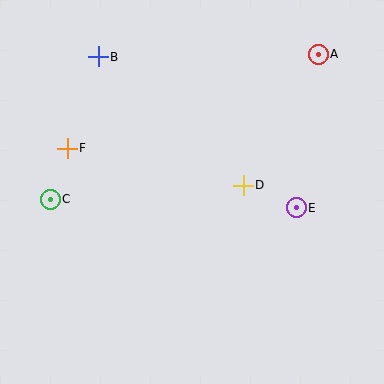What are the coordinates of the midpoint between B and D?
The midpoint between B and D is at (171, 121).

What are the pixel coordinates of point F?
Point F is at (67, 148).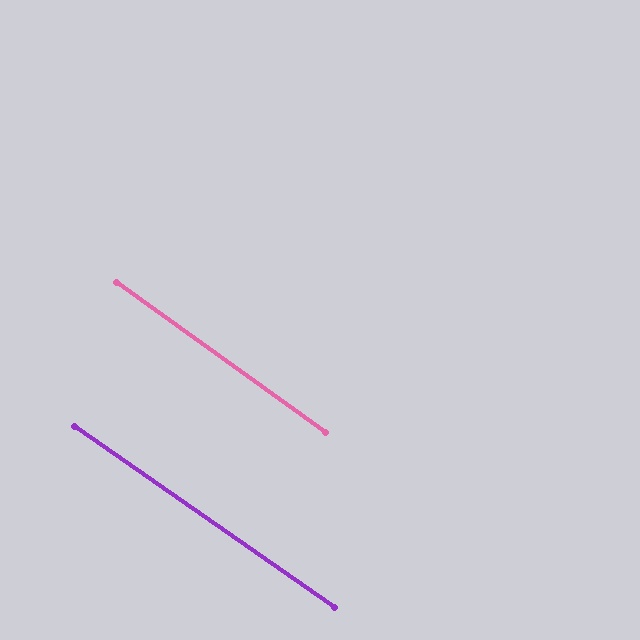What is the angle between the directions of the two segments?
Approximately 1 degree.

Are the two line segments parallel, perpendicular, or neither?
Parallel — their directions differ by only 0.6°.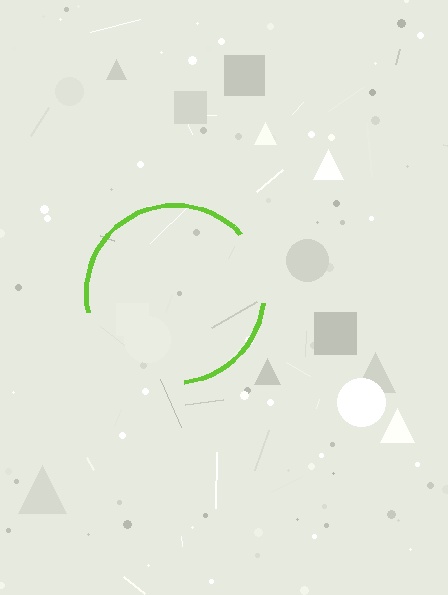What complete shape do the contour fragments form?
The contour fragments form a circle.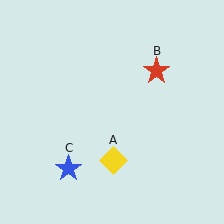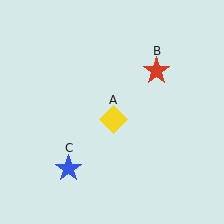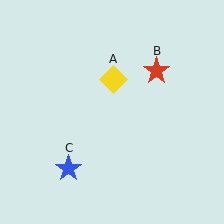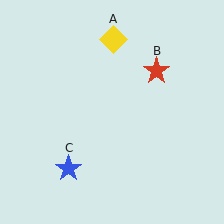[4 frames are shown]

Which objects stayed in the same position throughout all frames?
Red star (object B) and blue star (object C) remained stationary.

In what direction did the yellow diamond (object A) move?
The yellow diamond (object A) moved up.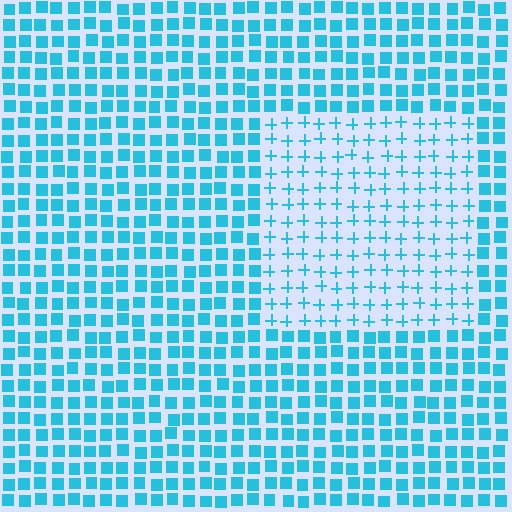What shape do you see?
I see a rectangle.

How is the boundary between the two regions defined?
The boundary is defined by a change in element shape: plus signs inside vs. squares outside. All elements share the same color and spacing.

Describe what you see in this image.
The image is filled with small cyan elements arranged in a uniform grid. A rectangle-shaped region contains plus signs, while the surrounding area contains squares. The boundary is defined purely by the change in element shape.